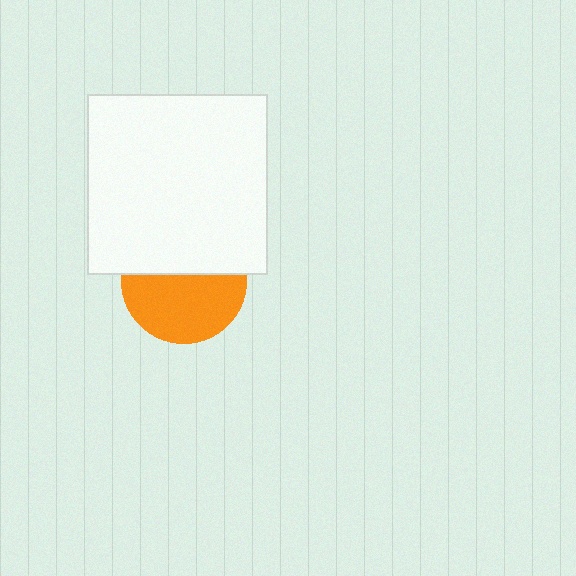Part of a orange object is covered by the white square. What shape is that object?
It is a circle.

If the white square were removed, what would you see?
You would see the complete orange circle.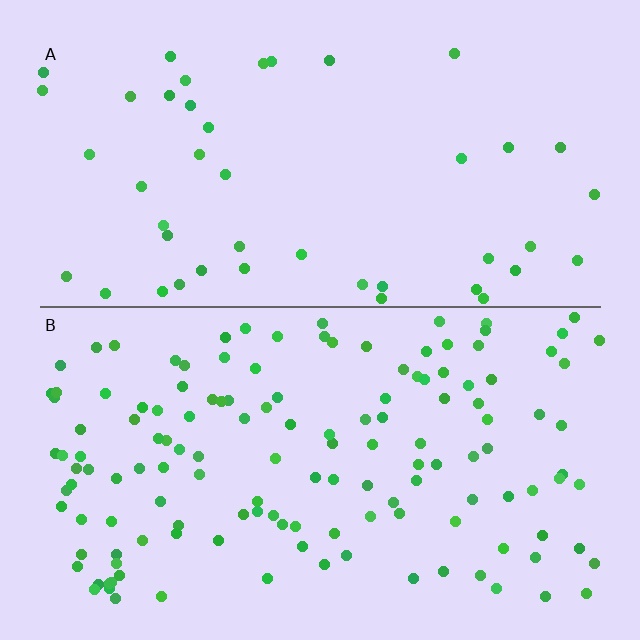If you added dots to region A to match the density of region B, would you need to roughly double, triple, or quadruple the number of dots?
Approximately triple.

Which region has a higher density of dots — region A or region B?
B (the bottom).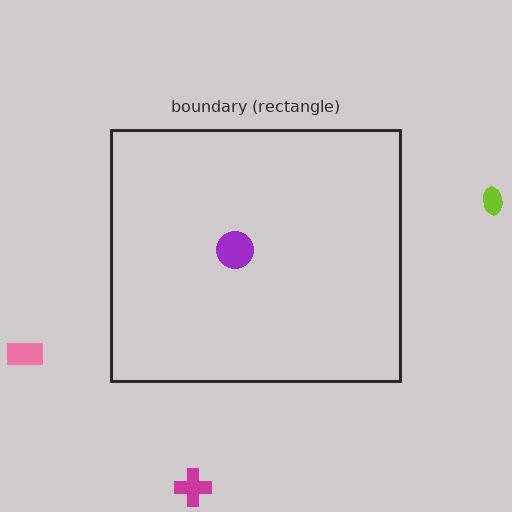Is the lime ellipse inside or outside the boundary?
Outside.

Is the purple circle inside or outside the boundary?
Inside.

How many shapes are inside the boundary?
1 inside, 3 outside.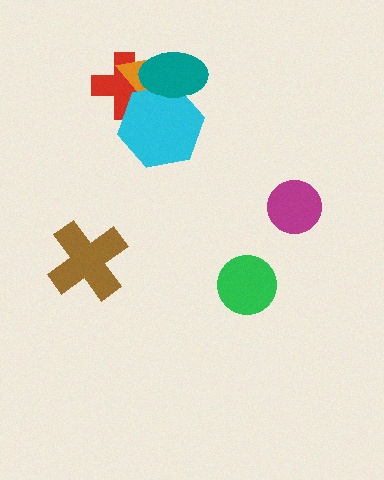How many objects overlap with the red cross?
3 objects overlap with the red cross.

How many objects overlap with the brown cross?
0 objects overlap with the brown cross.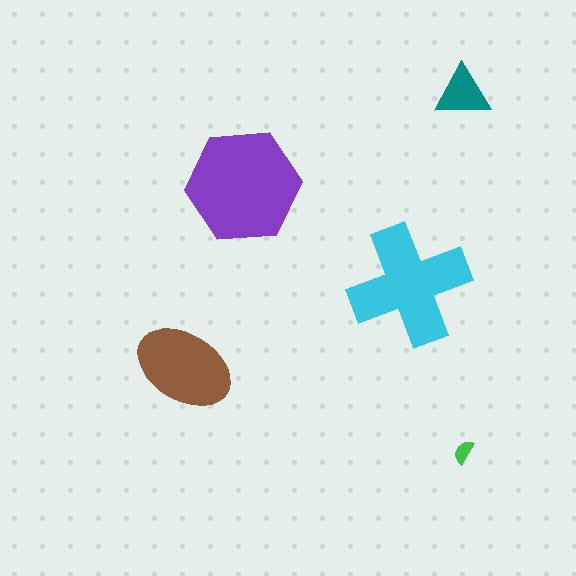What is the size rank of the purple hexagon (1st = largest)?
1st.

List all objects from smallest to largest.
The green semicircle, the teal triangle, the brown ellipse, the cyan cross, the purple hexagon.